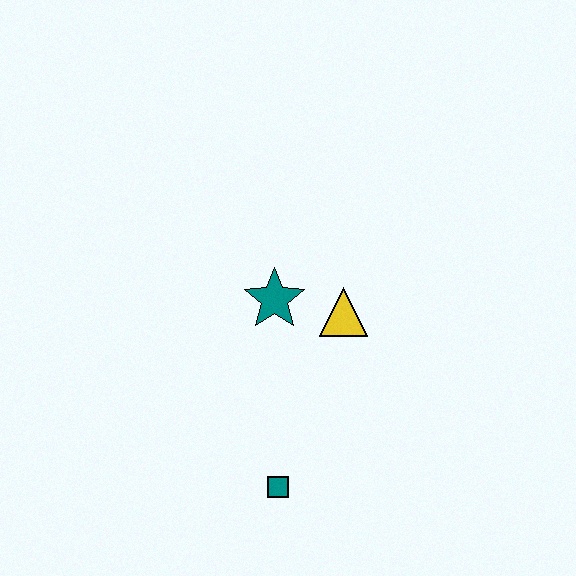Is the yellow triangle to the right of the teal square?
Yes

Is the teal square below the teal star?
Yes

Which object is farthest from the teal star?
The teal square is farthest from the teal star.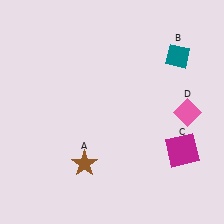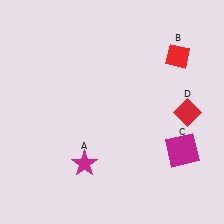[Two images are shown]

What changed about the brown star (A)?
In Image 1, A is brown. In Image 2, it changed to magenta.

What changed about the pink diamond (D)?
In Image 1, D is pink. In Image 2, it changed to red.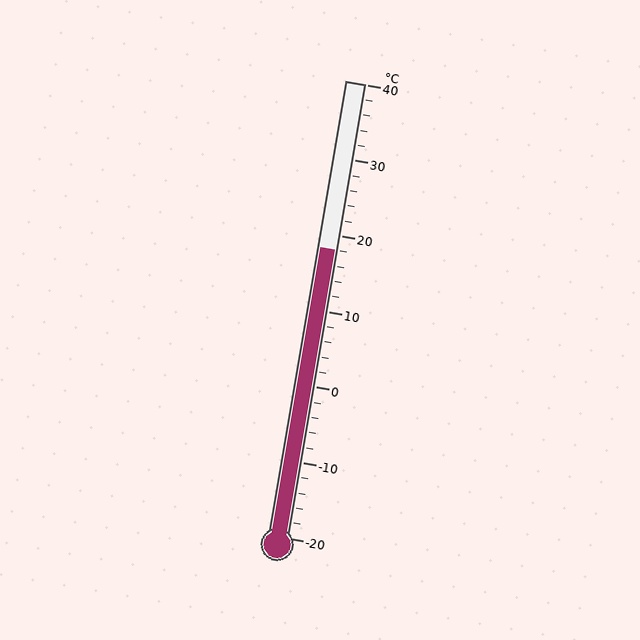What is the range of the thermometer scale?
The thermometer scale ranges from -20°C to 40°C.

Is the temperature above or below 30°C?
The temperature is below 30°C.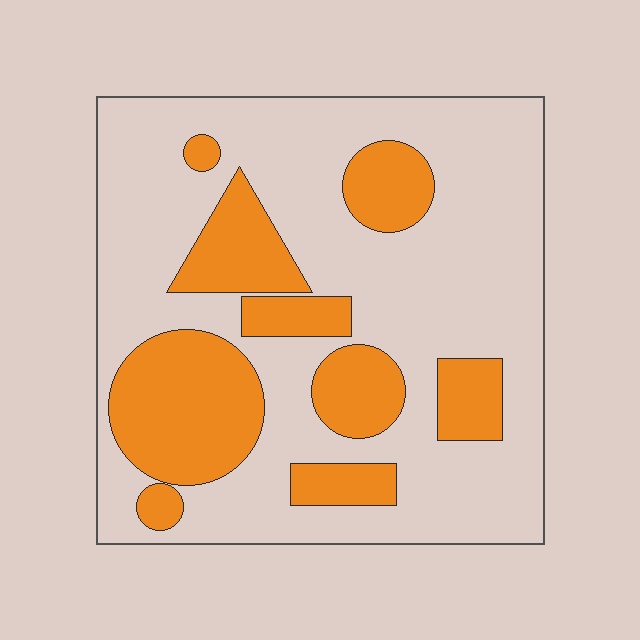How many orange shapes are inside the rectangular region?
9.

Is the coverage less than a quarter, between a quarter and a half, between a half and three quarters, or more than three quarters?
Between a quarter and a half.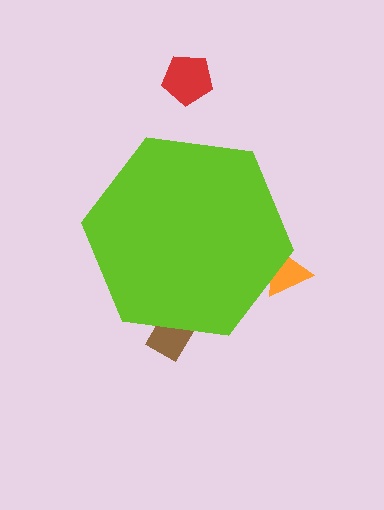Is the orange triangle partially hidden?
Yes, the orange triangle is partially hidden behind the lime hexagon.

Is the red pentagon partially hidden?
No, the red pentagon is fully visible.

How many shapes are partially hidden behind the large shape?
2 shapes are partially hidden.